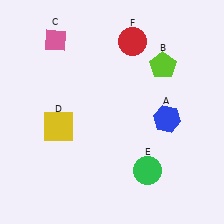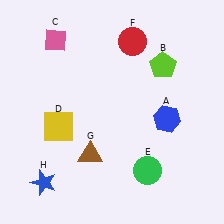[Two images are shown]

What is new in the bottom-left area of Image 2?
A brown triangle (G) was added in the bottom-left area of Image 2.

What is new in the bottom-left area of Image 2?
A blue star (H) was added in the bottom-left area of Image 2.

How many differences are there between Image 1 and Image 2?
There are 2 differences between the two images.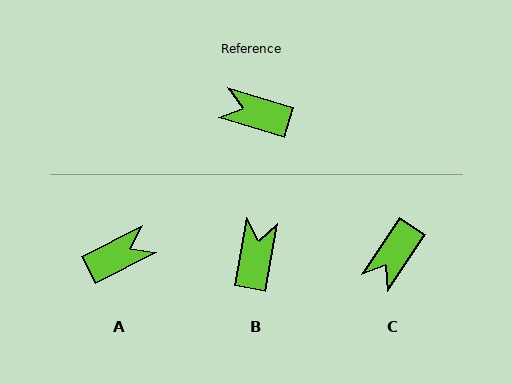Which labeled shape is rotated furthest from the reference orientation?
A, about 136 degrees away.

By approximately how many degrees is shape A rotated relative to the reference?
Approximately 136 degrees clockwise.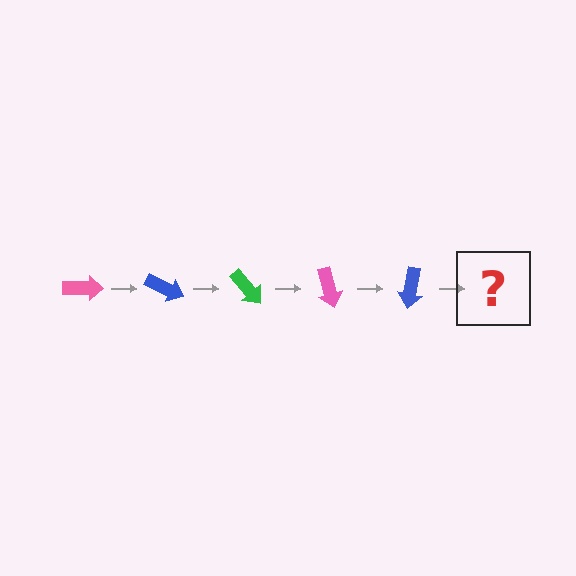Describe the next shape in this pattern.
It should be a green arrow, rotated 125 degrees from the start.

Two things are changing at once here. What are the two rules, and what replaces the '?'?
The two rules are that it rotates 25 degrees each step and the color cycles through pink, blue, and green. The '?' should be a green arrow, rotated 125 degrees from the start.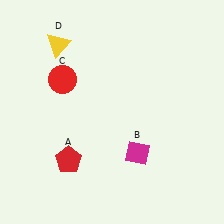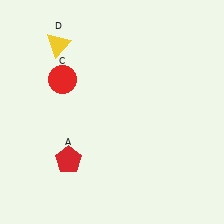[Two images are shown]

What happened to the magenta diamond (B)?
The magenta diamond (B) was removed in Image 2. It was in the bottom-right area of Image 1.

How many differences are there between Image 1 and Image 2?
There is 1 difference between the two images.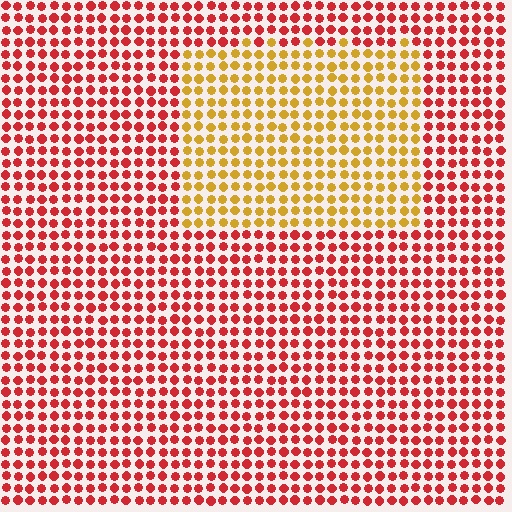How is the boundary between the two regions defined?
The boundary is defined purely by a slight shift in hue (about 48 degrees). Spacing, size, and orientation are identical on both sides.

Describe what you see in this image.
The image is filled with small red elements in a uniform arrangement. A rectangle-shaped region is visible where the elements are tinted to a slightly different hue, forming a subtle color boundary.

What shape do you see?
I see a rectangle.